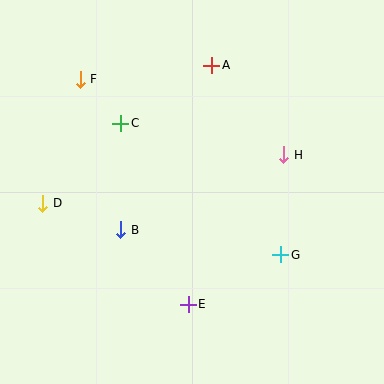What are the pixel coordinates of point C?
Point C is at (121, 123).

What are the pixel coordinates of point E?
Point E is at (188, 304).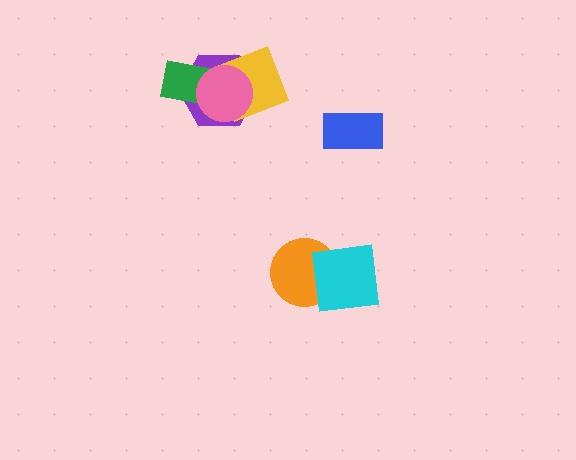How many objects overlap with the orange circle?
1 object overlaps with the orange circle.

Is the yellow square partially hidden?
Yes, it is partially covered by another shape.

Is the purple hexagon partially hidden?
Yes, it is partially covered by another shape.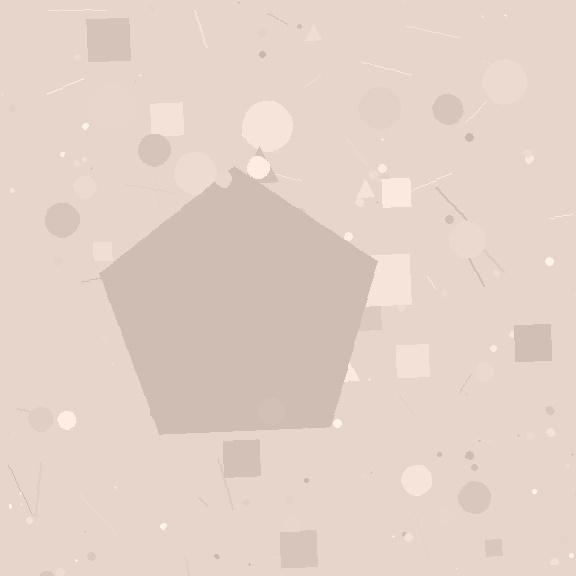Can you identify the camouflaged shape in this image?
The camouflaged shape is a pentagon.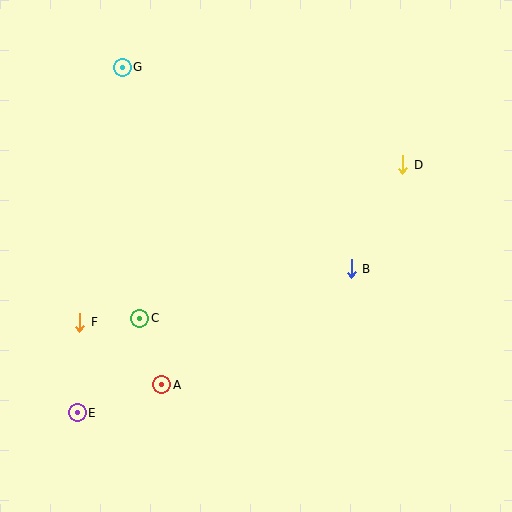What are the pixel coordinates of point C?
Point C is at (139, 318).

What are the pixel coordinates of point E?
Point E is at (77, 413).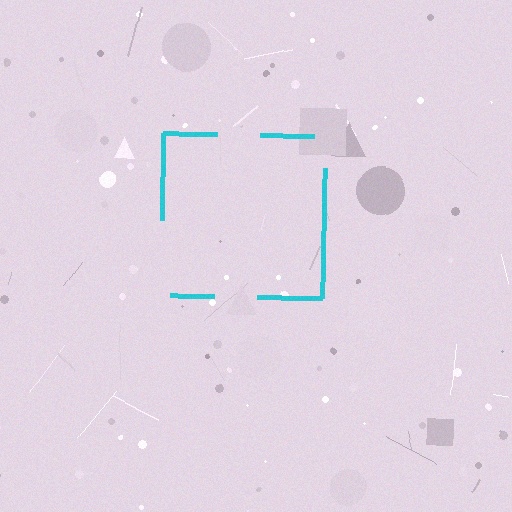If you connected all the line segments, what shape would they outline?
They would outline a square.